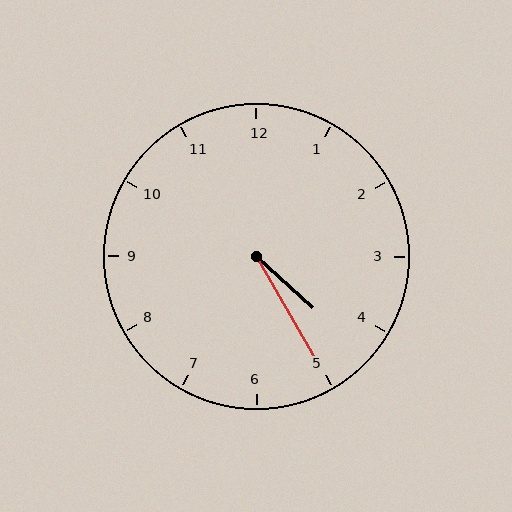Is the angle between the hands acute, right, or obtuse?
It is acute.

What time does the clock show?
4:25.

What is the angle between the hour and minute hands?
Approximately 18 degrees.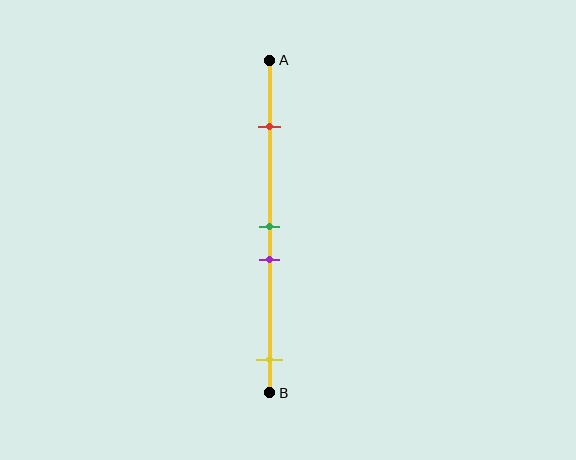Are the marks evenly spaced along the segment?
No, the marks are not evenly spaced.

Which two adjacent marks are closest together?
The green and purple marks are the closest adjacent pair.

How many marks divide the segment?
There are 4 marks dividing the segment.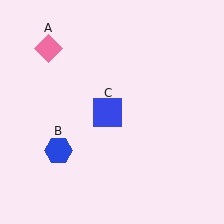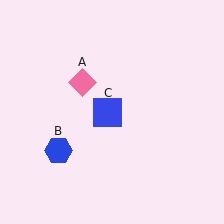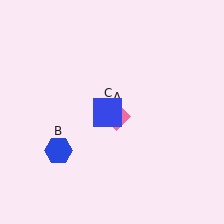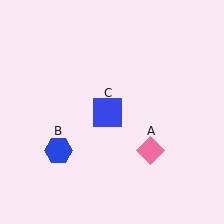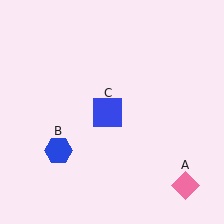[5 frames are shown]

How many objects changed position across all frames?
1 object changed position: pink diamond (object A).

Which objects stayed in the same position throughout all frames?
Blue hexagon (object B) and blue square (object C) remained stationary.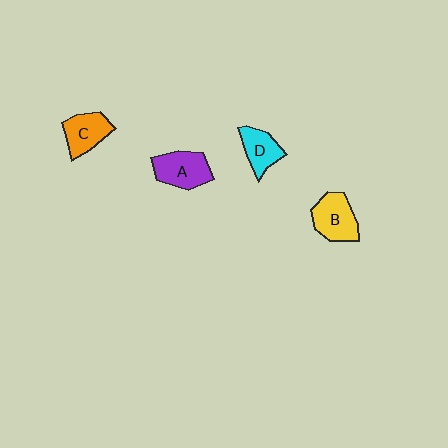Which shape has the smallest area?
Shape D (cyan).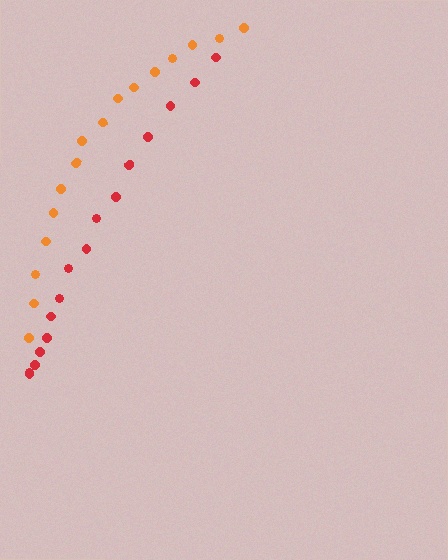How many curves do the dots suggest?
There are 2 distinct paths.